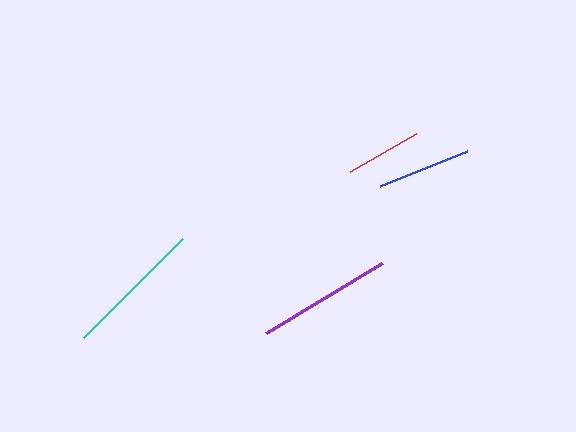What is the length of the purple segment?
The purple segment is approximately 135 pixels long.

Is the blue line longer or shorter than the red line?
The blue line is longer than the red line.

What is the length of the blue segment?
The blue segment is approximately 94 pixels long.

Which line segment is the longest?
The cyan line is the longest at approximately 140 pixels.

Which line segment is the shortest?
The red line is the shortest at approximately 76 pixels.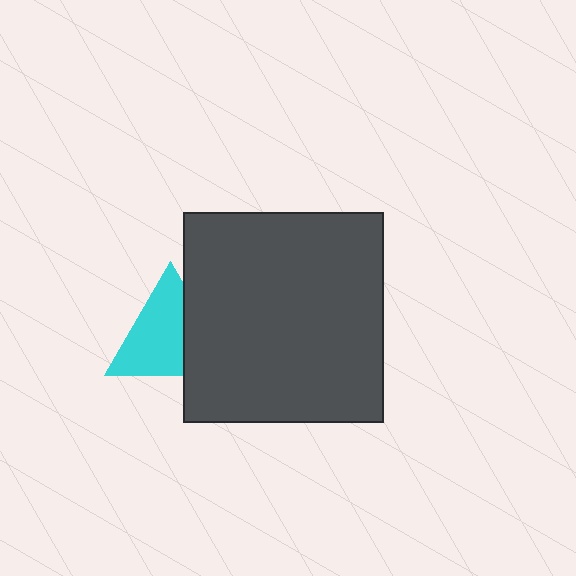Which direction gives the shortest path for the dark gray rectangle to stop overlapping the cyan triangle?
Moving right gives the shortest separation.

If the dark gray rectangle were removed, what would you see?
You would see the complete cyan triangle.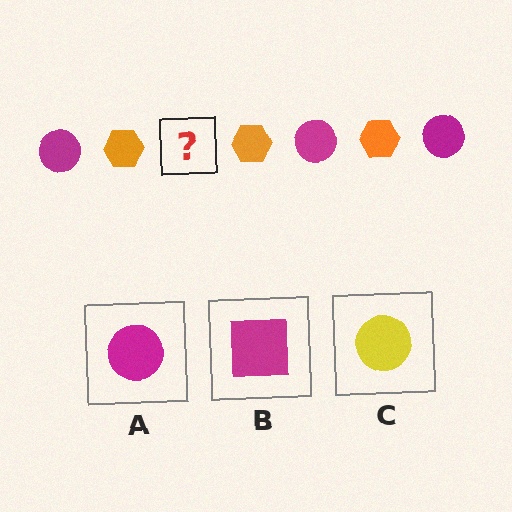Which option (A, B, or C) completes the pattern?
A.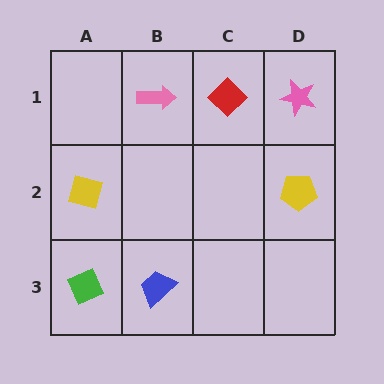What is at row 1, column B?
A pink arrow.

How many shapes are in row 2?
2 shapes.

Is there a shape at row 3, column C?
No, that cell is empty.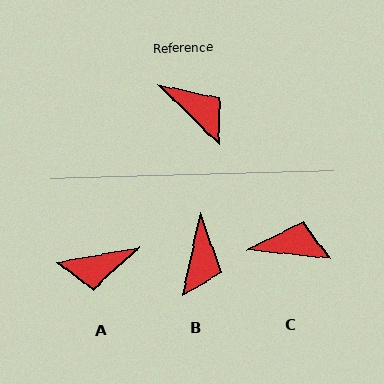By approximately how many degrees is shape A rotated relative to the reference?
Approximately 126 degrees clockwise.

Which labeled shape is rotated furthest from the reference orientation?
A, about 126 degrees away.